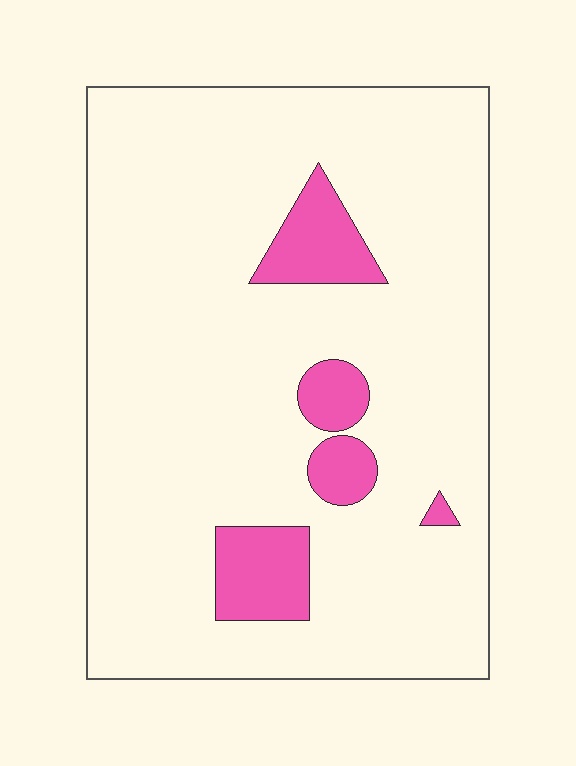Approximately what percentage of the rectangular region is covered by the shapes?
Approximately 10%.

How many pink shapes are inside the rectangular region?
5.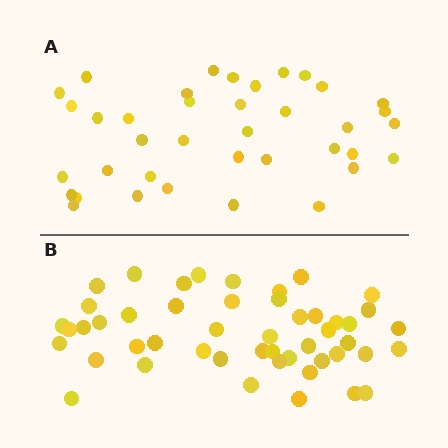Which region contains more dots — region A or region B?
Region B (the bottom region) has more dots.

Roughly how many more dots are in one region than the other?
Region B has roughly 12 or so more dots than region A.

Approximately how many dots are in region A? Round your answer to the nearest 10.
About 40 dots. (The exact count is 38, which rounds to 40.)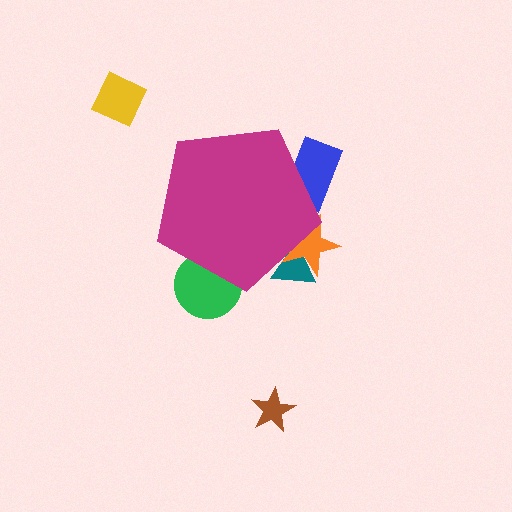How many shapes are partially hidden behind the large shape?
4 shapes are partially hidden.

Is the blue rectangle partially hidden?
Yes, the blue rectangle is partially hidden behind the magenta pentagon.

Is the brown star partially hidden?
No, the brown star is fully visible.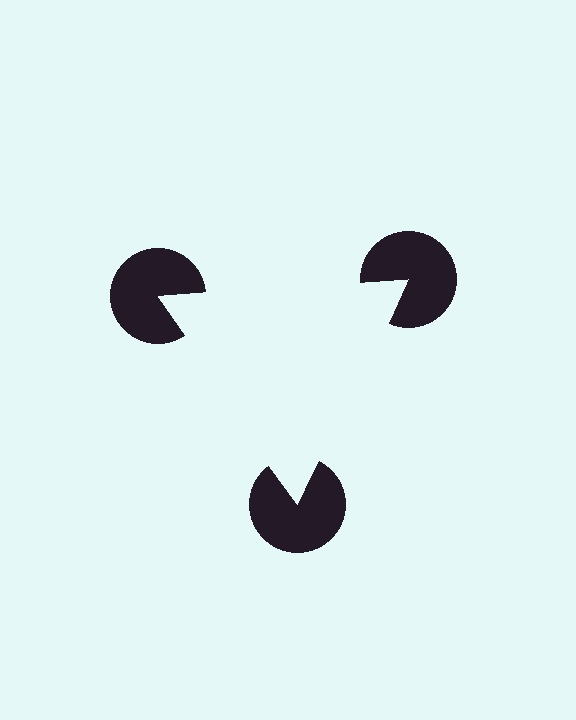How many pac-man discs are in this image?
There are 3 — one at each vertex of the illusory triangle.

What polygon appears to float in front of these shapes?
An illusory triangle — its edges are inferred from the aligned wedge cuts in the pac-man discs, not physically drawn.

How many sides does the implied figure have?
3 sides.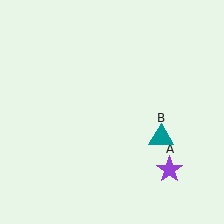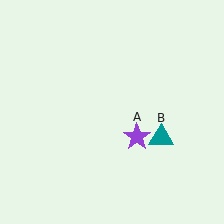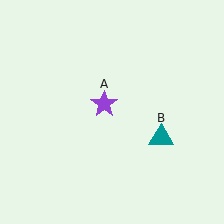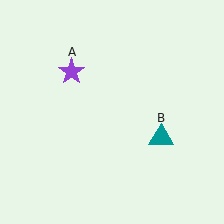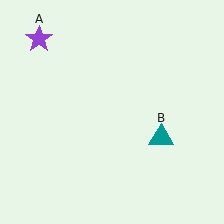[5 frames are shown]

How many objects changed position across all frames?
1 object changed position: purple star (object A).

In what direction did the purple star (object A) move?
The purple star (object A) moved up and to the left.